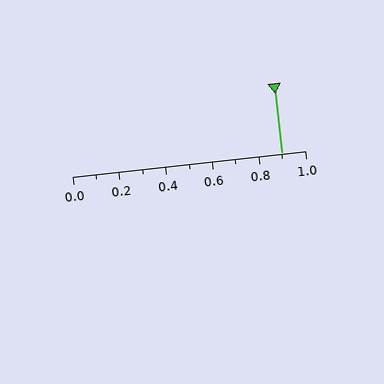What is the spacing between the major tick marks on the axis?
The major ticks are spaced 0.2 apart.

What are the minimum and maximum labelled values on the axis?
The axis runs from 0.0 to 1.0.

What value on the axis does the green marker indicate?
The marker indicates approximately 0.9.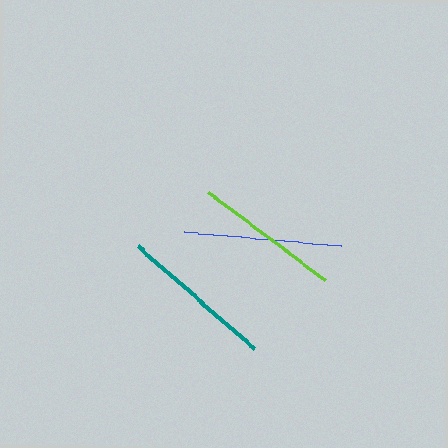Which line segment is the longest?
The blue line is the longest at approximately 157 pixels.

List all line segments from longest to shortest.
From longest to shortest: blue, teal, lime.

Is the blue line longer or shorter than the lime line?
The blue line is longer than the lime line.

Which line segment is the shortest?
The lime line is the shortest at approximately 146 pixels.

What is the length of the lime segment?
The lime segment is approximately 146 pixels long.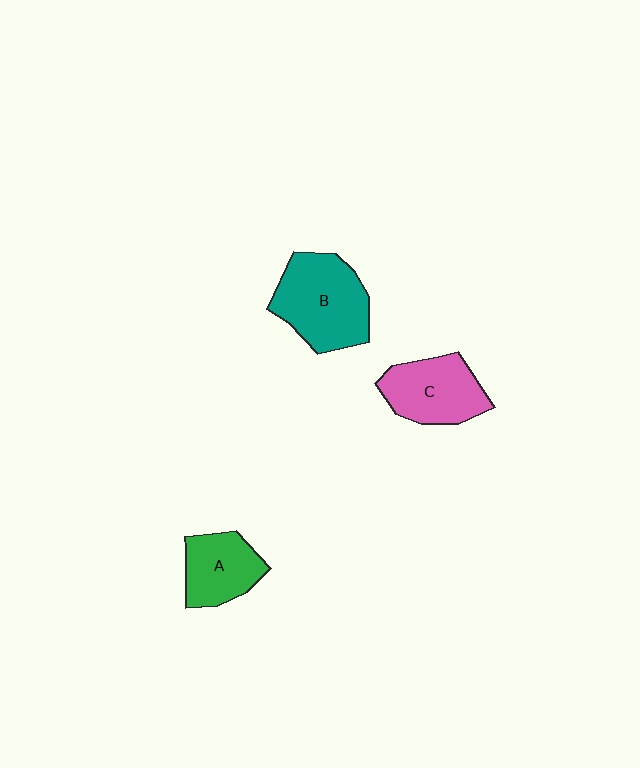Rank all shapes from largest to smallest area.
From largest to smallest: B (teal), C (pink), A (green).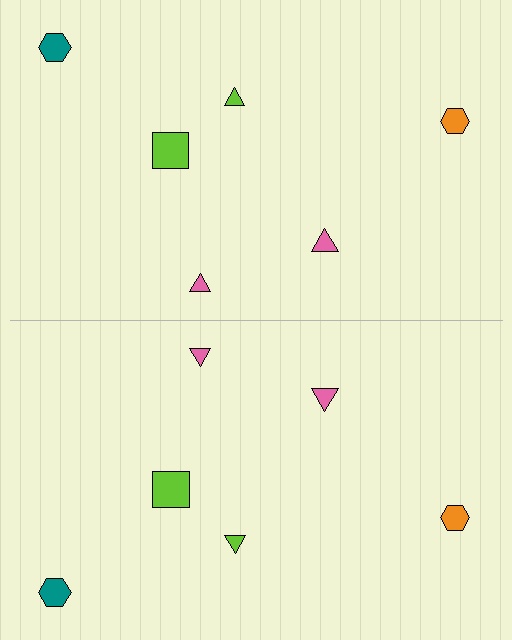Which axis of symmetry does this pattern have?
The pattern has a horizontal axis of symmetry running through the center of the image.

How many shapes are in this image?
There are 12 shapes in this image.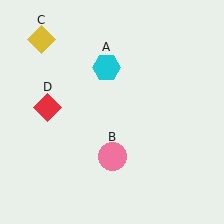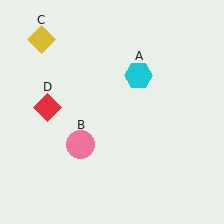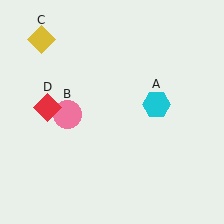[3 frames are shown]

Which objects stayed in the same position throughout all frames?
Yellow diamond (object C) and red diamond (object D) remained stationary.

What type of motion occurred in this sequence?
The cyan hexagon (object A), pink circle (object B) rotated clockwise around the center of the scene.